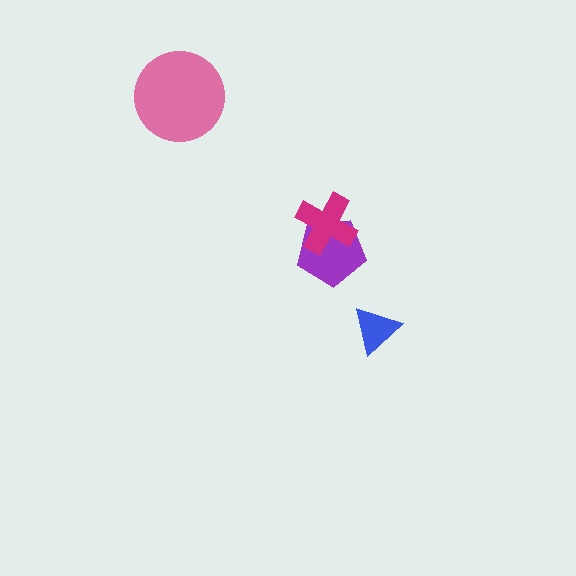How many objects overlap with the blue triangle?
0 objects overlap with the blue triangle.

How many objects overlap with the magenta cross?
1 object overlaps with the magenta cross.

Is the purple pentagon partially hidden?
Yes, it is partially covered by another shape.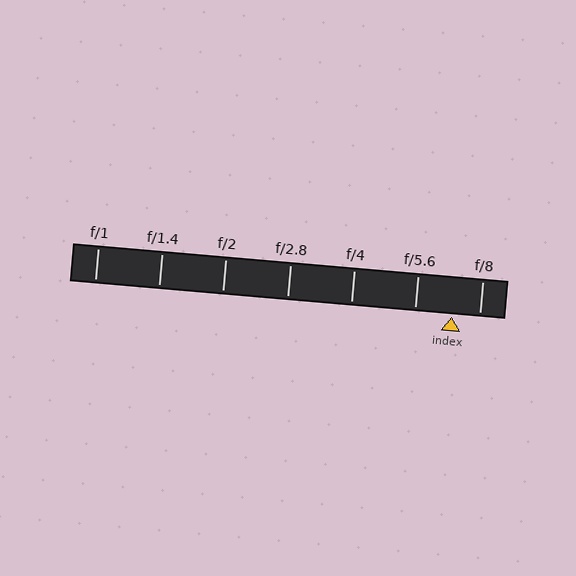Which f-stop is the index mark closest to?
The index mark is closest to f/8.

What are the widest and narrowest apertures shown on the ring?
The widest aperture shown is f/1 and the narrowest is f/8.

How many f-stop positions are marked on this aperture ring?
There are 7 f-stop positions marked.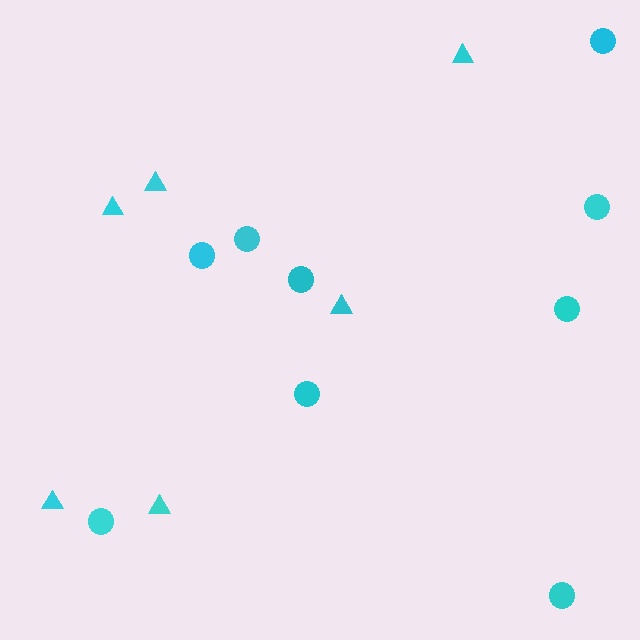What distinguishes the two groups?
There are 2 groups: one group of triangles (6) and one group of circles (9).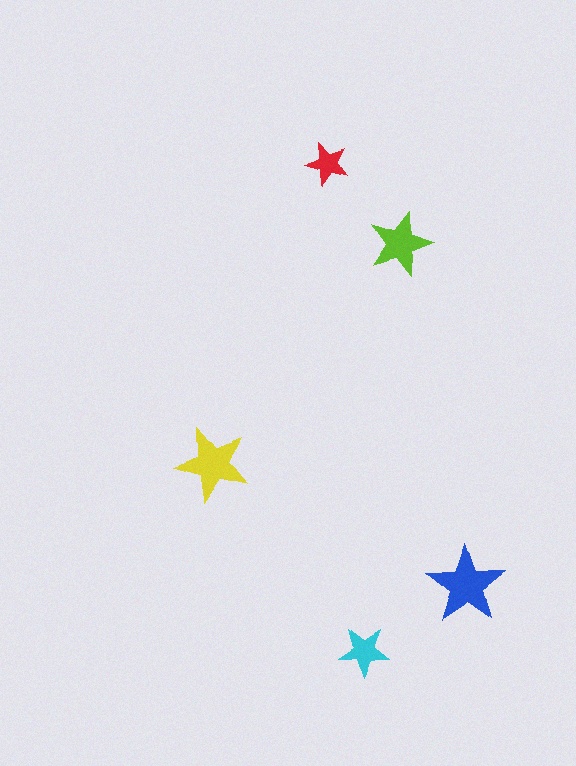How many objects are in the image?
There are 5 objects in the image.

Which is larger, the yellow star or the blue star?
The blue one.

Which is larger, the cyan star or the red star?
The cyan one.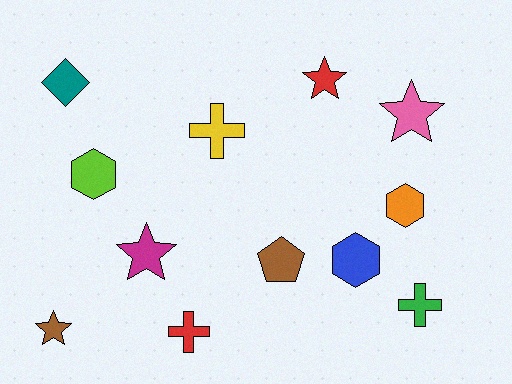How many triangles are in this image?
There are no triangles.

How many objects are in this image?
There are 12 objects.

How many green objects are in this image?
There is 1 green object.